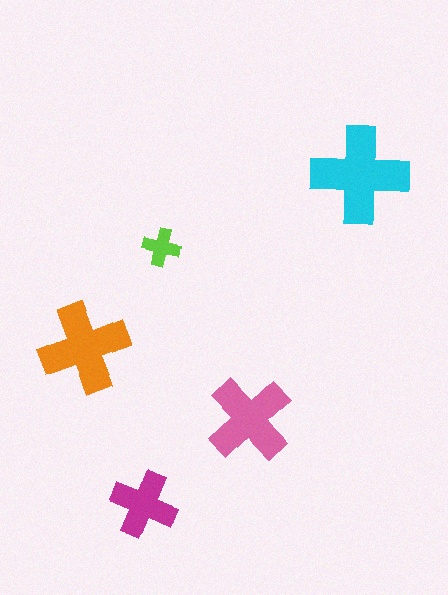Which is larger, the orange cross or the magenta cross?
The orange one.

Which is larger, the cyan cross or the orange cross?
The cyan one.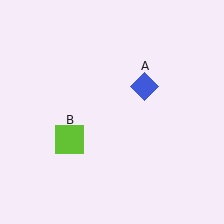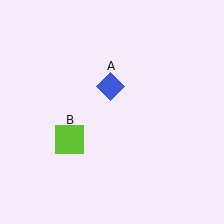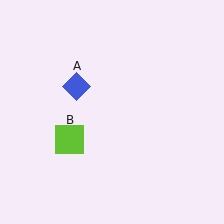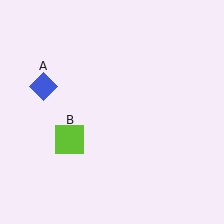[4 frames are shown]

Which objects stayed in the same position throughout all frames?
Lime square (object B) remained stationary.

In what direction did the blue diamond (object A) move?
The blue diamond (object A) moved left.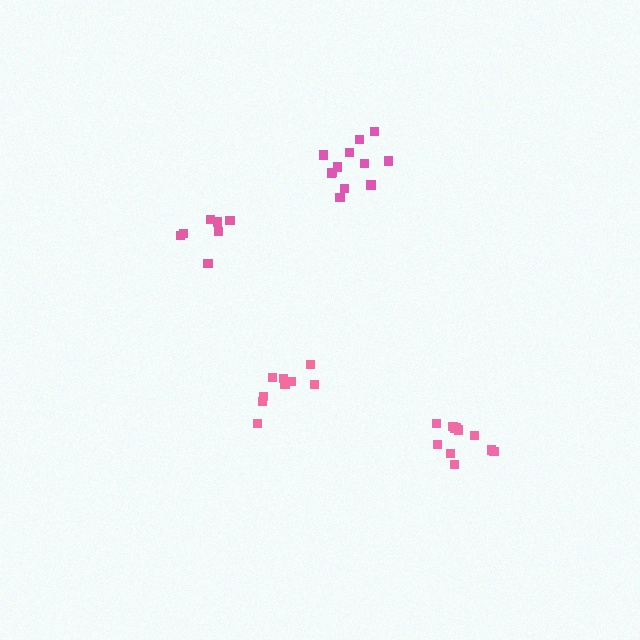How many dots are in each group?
Group 1: 9 dots, Group 2: 7 dots, Group 3: 11 dots, Group 4: 12 dots (39 total).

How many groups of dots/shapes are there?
There are 4 groups.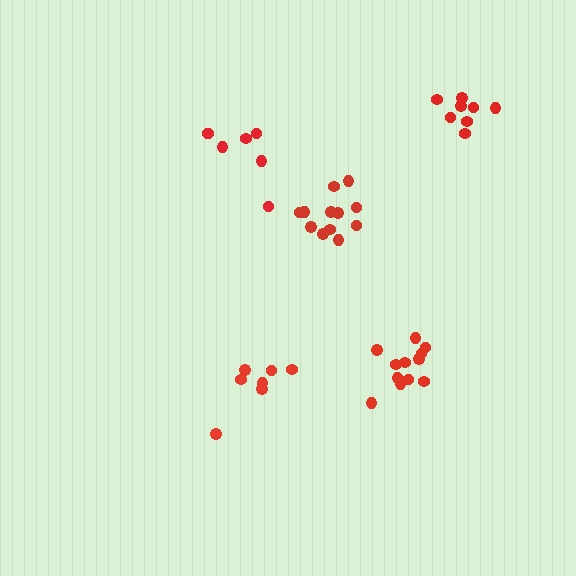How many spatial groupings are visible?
There are 5 spatial groupings.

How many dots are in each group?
Group 1: 7 dots, Group 2: 12 dots, Group 3: 8 dots, Group 4: 7 dots, Group 5: 13 dots (47 total).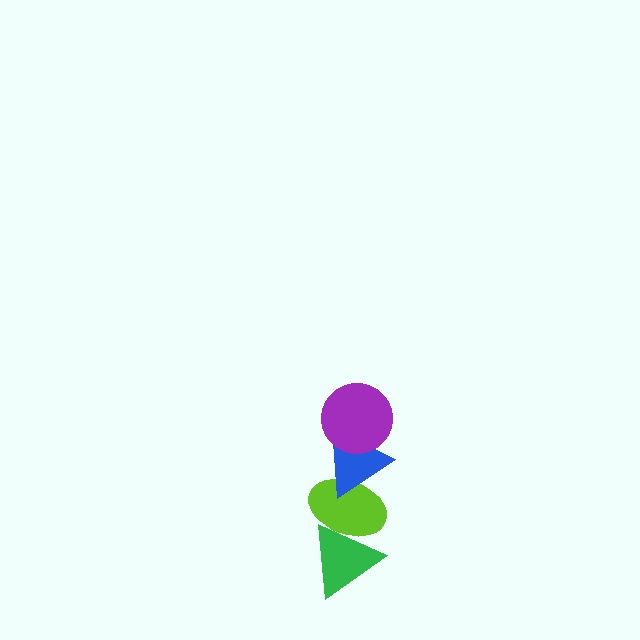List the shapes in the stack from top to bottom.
From top to bottom: the purple circle, the blue triangle, the lime ellipse, the green triangle.